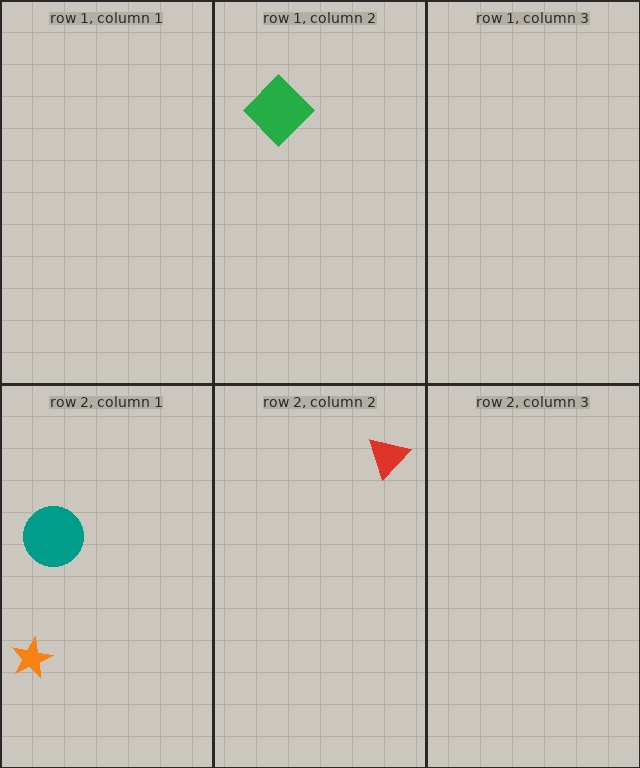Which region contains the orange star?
The row 2, column 1 region.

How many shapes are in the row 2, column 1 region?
2.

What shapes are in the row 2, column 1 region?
The teal circle, the orange star.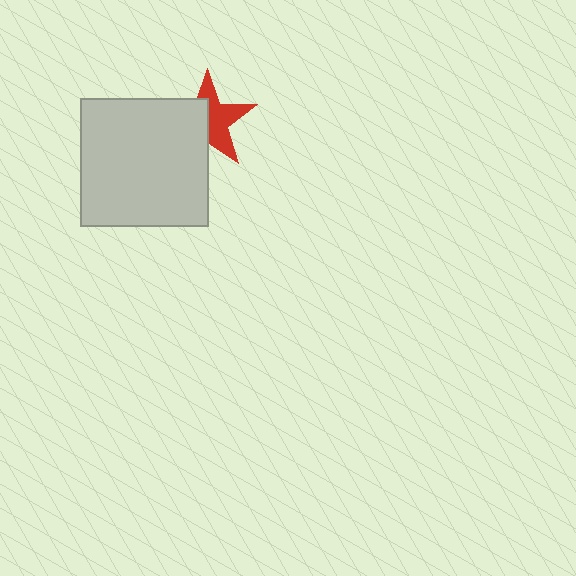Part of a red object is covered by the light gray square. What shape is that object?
It is a star.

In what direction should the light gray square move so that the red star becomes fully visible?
The light gray square should move toward the lower-left. That is the shortest direction to clear the overlap and leave the red star fully visible.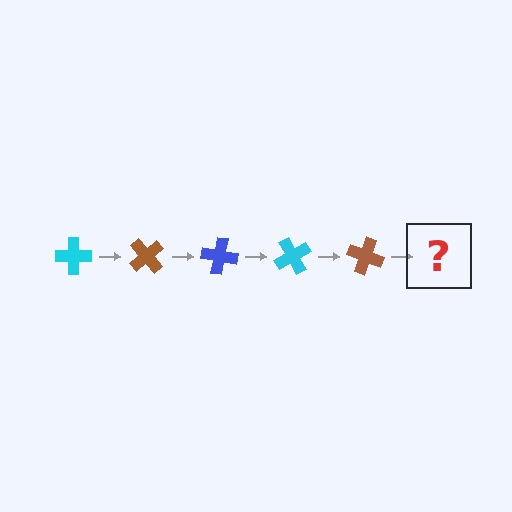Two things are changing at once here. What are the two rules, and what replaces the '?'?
The two rules are that it rotates 50 degrees each step and the color cycles through cyan, brown, and blue. The '?' should be a blue cross, rotated 250 degrees from the start.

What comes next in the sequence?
The next element should be a blue cross, rotated 250 degrees from the start.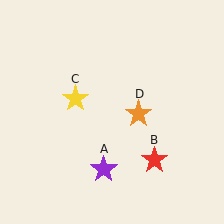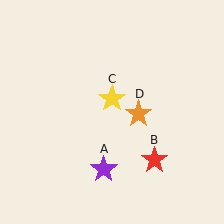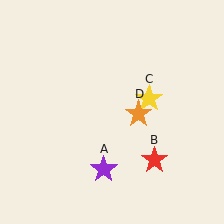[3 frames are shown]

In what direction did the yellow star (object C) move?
The yellow star (object C) moved right.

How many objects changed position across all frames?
1 object changed position: yellow star (object C).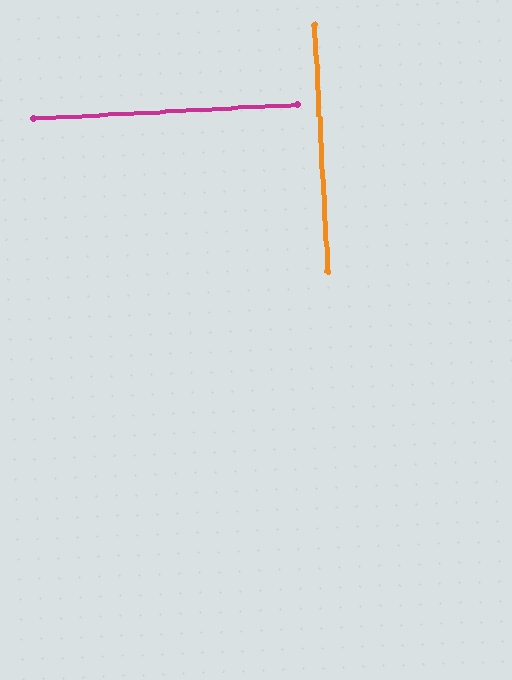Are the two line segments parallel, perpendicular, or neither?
Perpendicular — they meet at approximately 90°.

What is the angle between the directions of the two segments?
Approximately 90 degrees.